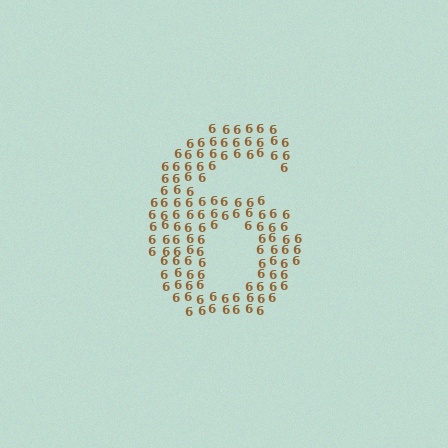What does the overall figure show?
The overall figure shows the digit 6.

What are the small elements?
The small elements are digit 6's.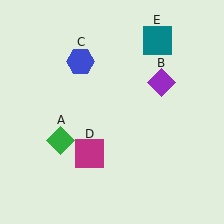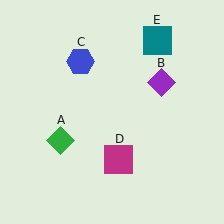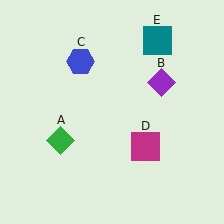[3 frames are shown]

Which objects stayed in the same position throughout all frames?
Green diamond (object A) and purple diamond (object B) and blue hexagon (object C) and teal square (object E) remained stationary.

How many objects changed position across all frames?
1 object changed position: magenta square (object D).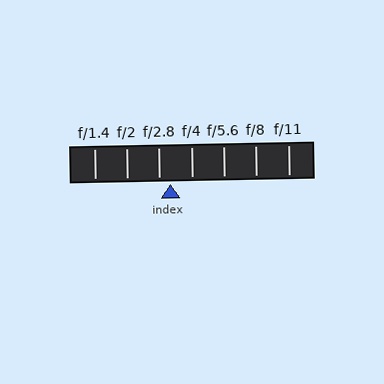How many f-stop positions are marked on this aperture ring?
There are 7 f-stop positions marked.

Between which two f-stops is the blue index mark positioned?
The index mark is between f/2.8 and f/4.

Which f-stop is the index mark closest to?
The index mark is closest to f/2.8.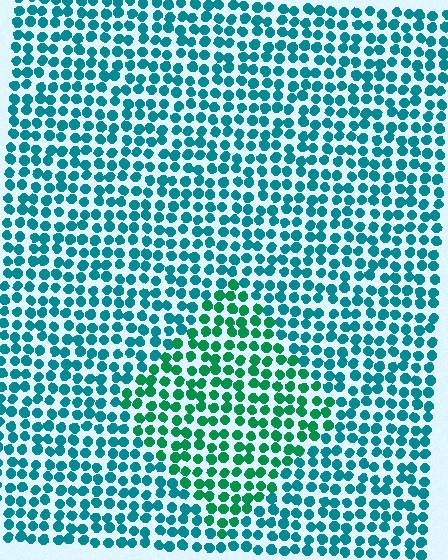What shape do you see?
I see a diamond.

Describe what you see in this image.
The image is filled with small teal elements in a uniform arrangement. A diamond-shaped region is visible where the elements are tinted to a slightly different hue, forming a subtle color boundary.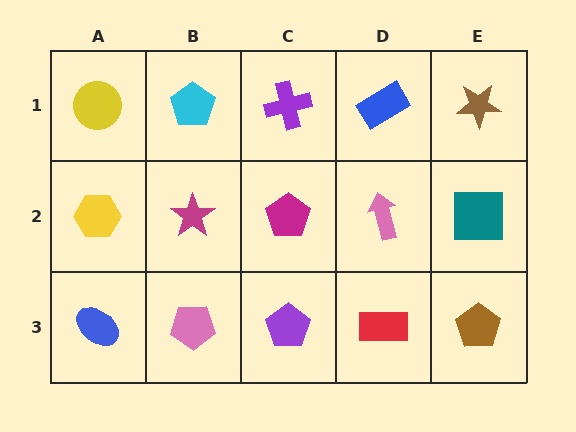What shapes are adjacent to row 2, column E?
A brown star (row 1, column E), a brown pentagon (row 3, column E), a pink arrow (row 2, column D).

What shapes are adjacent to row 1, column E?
A teal square (row 2, column E), a blue rectangle (row 1, column D).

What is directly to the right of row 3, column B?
A purple pentagon.